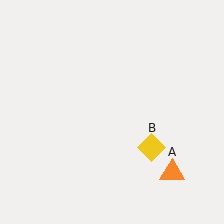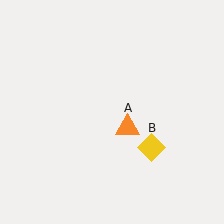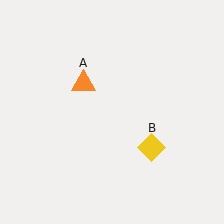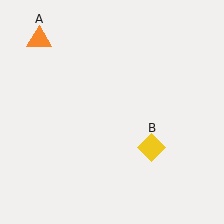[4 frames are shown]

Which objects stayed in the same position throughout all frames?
Yellow diamond (object B) remained stationary.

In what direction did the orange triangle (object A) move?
The orange triangle (object A) moved up and to the left.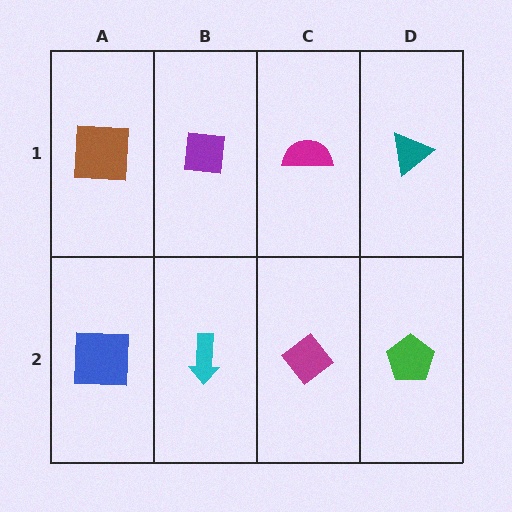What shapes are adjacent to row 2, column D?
A teal triangle (row 1, column D), a magenta diamond (row 2, column C).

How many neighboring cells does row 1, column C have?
3.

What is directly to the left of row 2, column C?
A cyan arrow.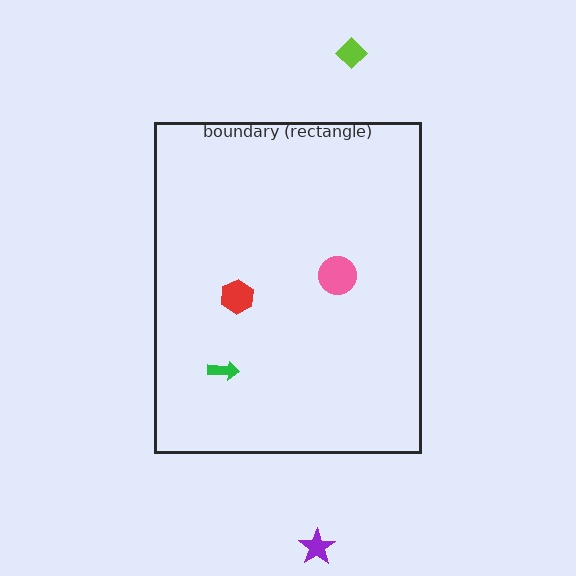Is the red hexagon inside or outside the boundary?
Inside.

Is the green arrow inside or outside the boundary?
Inside.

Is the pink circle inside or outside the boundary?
Inside.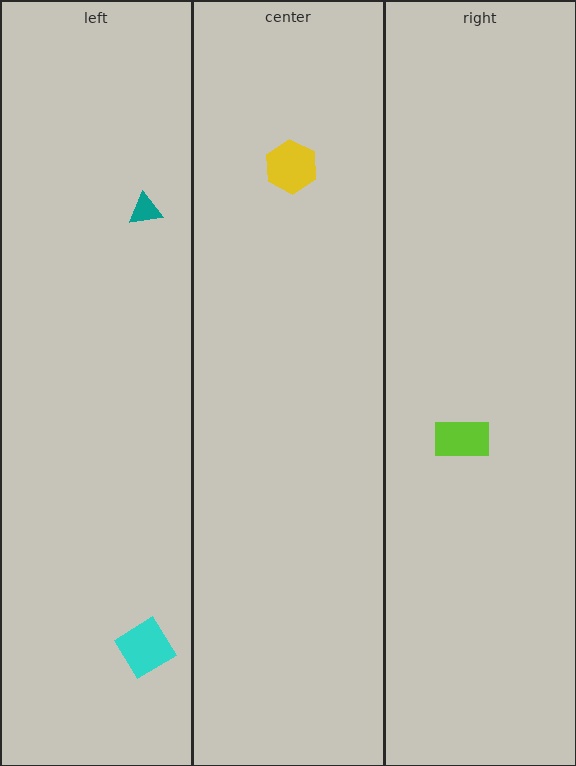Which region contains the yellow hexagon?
The center region.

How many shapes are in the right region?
1.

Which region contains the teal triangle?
The left region.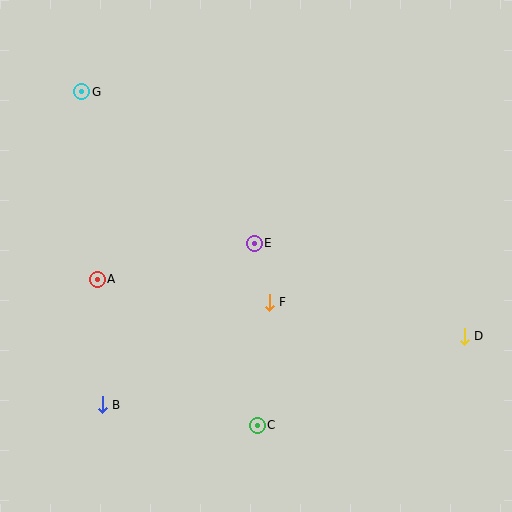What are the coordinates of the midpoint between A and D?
The midpoint between A and D is at (281, 308).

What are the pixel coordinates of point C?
Point C is at (257, 425).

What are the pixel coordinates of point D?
Point D is at (464, 336).